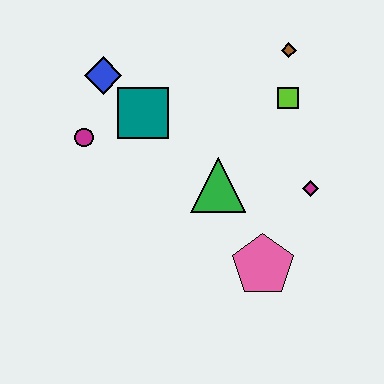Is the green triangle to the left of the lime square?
Yes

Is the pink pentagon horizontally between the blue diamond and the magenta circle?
No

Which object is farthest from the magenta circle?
The magenta diamond is farthest from the magenta circle.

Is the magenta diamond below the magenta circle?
Yes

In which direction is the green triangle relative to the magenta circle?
The green triangle is to the right of the magenta circle.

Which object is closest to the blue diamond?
The teal square is closest to the blue diamond.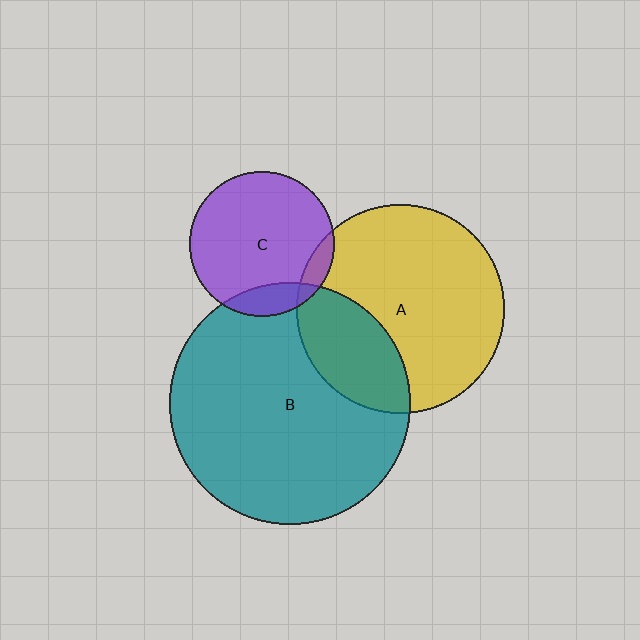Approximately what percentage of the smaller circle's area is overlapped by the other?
Approximately 25%.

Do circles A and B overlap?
Yes.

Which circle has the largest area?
Circle B (teal).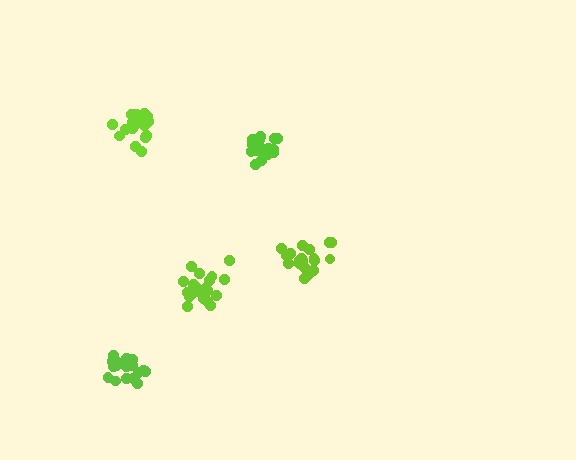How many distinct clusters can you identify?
There are 5 distinct clusters.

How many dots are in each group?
Group 1: 18 dots, Group 2: 21 dots, Group 3: 17 dots, Group 4: 19 dots, Group 5: 19 dots (94 total).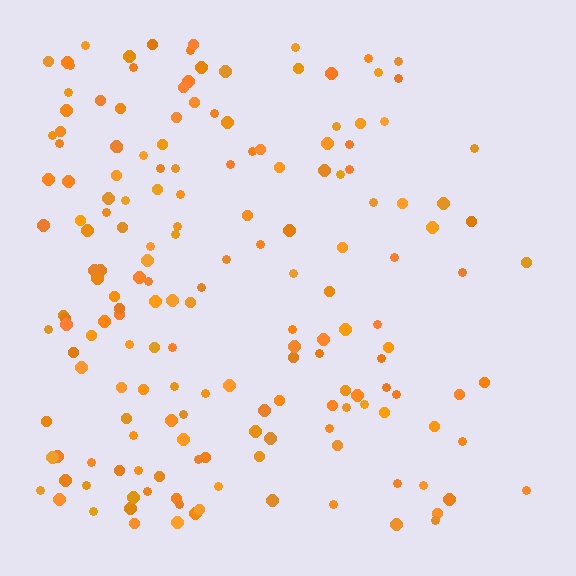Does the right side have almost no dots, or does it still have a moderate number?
Still a moderate number, just noticeably fewer than the left.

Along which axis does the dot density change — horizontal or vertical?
Horizontal.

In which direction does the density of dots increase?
From right to left, with the left side densest.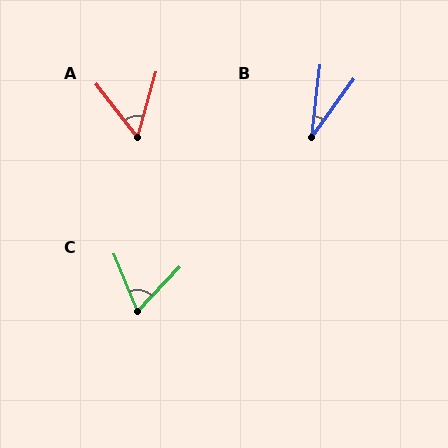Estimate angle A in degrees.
Approximately 54 degrees.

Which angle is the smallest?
B, at approximately 29 degrees.